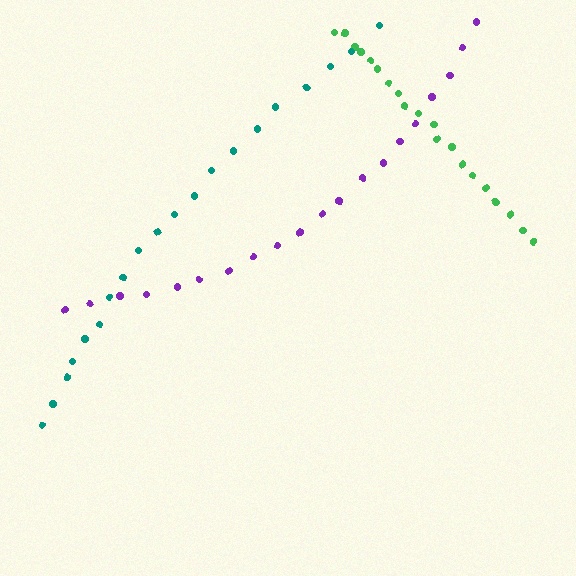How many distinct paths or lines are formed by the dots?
There are 3 distinct paths.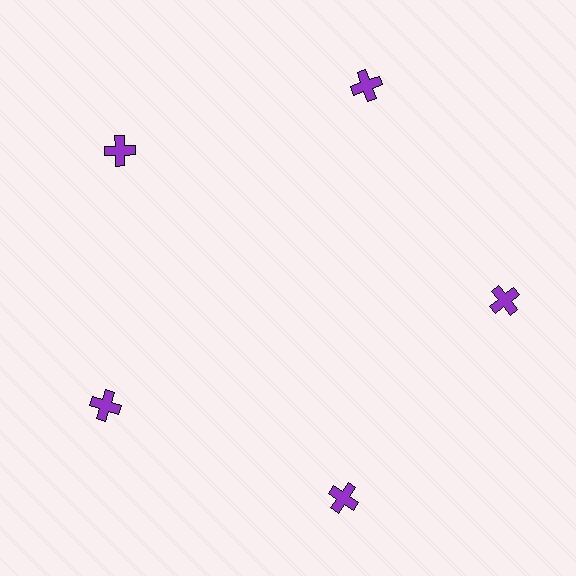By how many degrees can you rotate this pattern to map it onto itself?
The pattern maps onto itself every 72 degrees of rotation.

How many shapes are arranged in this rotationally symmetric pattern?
There are 5 shapes, arranged in 5 groups of 1.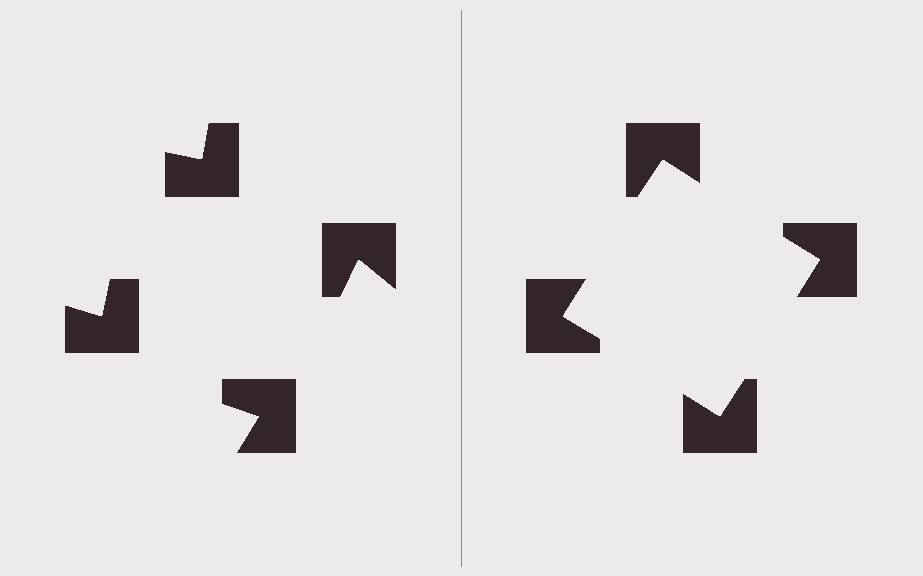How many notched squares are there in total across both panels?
8 — 4 on each side.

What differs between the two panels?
The notched squares are positioned identically on both sides; only the wedge orientations differ. On the right they align to a square; on the left they are misaligned.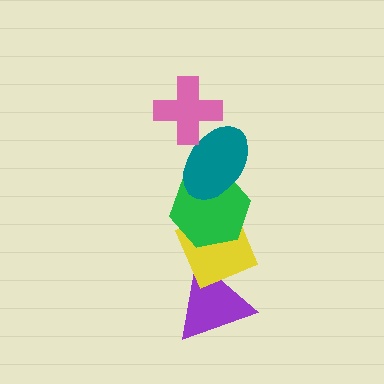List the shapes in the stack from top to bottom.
From top to bottom: the pink cross, the teal ellipse, the green hexagon, the yellow diamond, the purple triangle.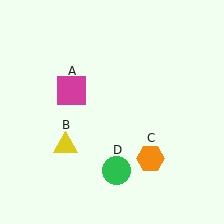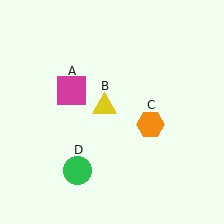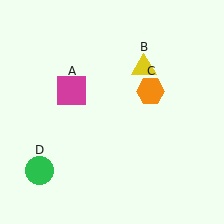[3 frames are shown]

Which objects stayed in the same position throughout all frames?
Magenta square (object A) remained stationary.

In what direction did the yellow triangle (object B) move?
The yellow triangle (object B) moved up and to the right.